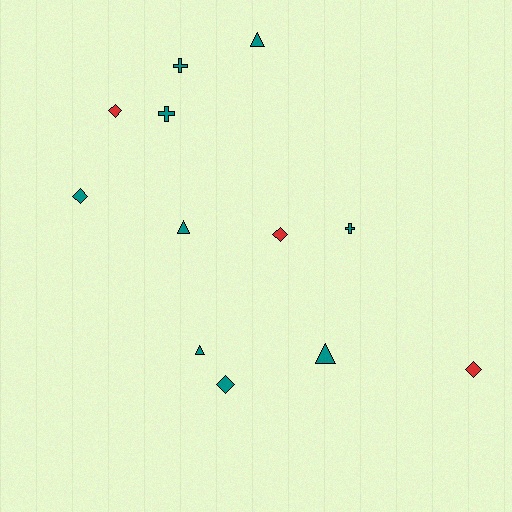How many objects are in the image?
There are 12 objects.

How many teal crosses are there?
There are 3 teal crosses.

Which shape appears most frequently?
Diamond, with 5 objects.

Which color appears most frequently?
Teal, with 9 objects.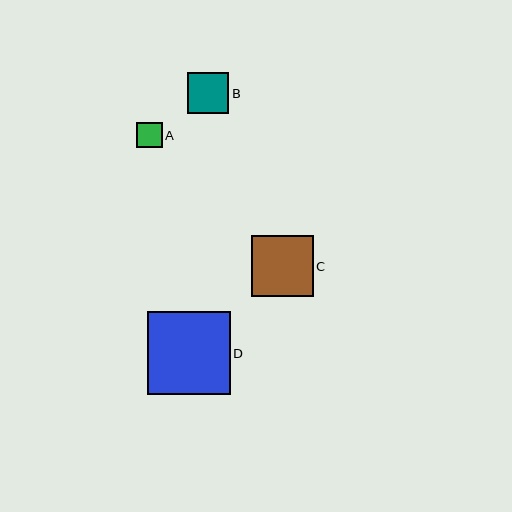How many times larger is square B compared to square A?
Square B is approximately 1.6 times the size of square A.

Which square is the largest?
Square D is the largest with a size of approximately 83 pixels.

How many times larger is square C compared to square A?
Square C is approximately 2.4 times the size of square A.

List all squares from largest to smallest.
From largest to smallest: D, C, B, A.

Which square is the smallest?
Square A is the smallest with a size of approximately 25 pixels.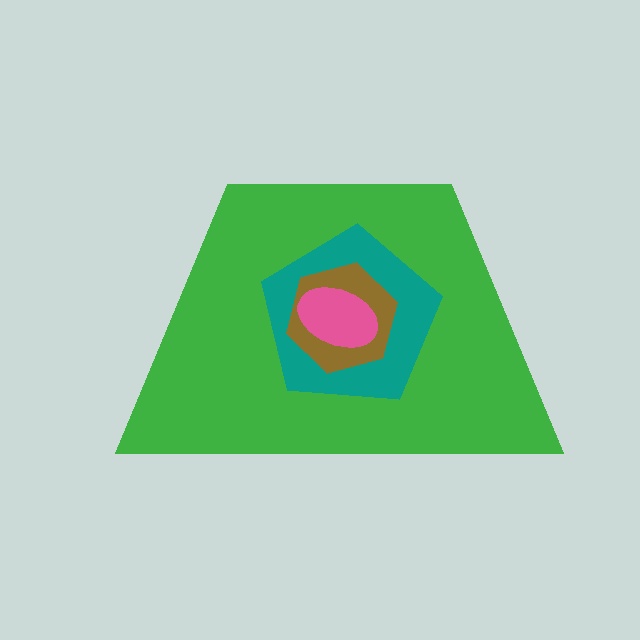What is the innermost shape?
The pink ellipse.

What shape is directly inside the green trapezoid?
The teal pentagon.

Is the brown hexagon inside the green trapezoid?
Yes.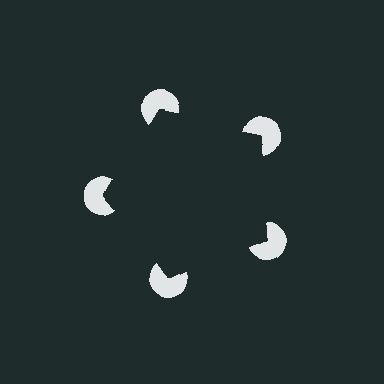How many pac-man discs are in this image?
There are 5 — one at each vertex of the illusory pentagon.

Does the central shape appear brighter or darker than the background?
It typically appears slightly darker than the background, even though no actual brightness change is drawn.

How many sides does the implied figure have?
5 sides.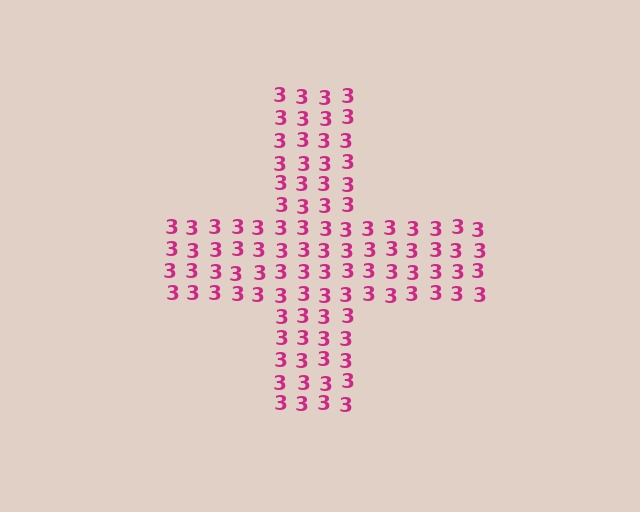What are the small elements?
The small elements are digit 3's.